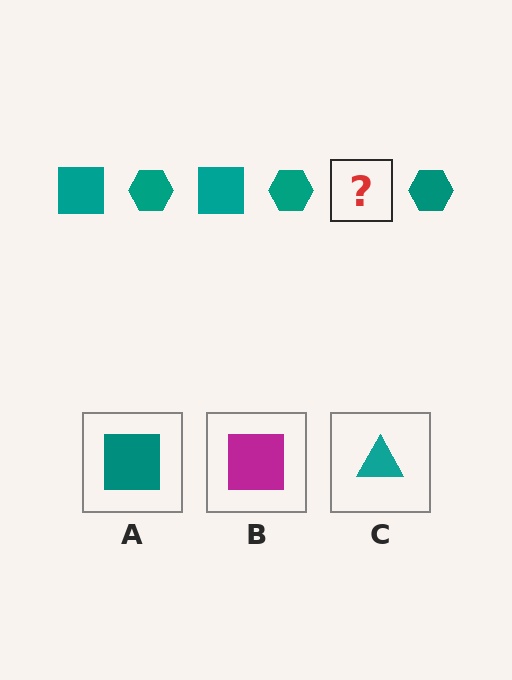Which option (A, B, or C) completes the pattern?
A.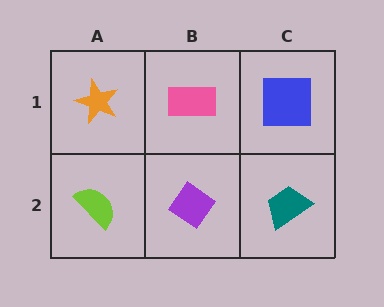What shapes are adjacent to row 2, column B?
A pink rectangle (row 1, column B), a lime semicircle (row 2, column A), a teal trapezoid (row 2, column C).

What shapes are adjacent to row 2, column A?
An orange star (row 1, column A), a purple diamond (row 2, column B).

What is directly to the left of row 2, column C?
A purple diamond.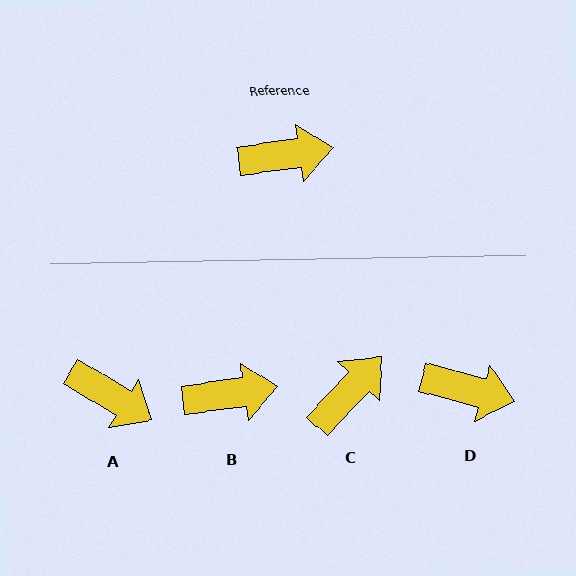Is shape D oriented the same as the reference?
No, it is off by about 23 degrees.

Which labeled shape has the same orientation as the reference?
B.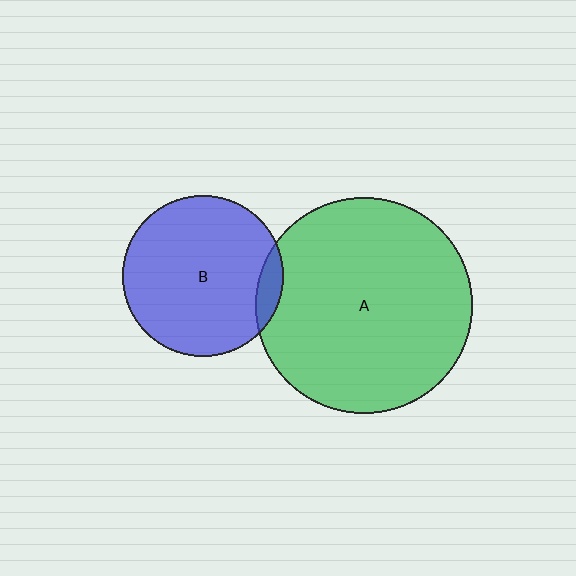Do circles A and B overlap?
Yes.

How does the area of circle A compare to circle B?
Approximately 1.8 times.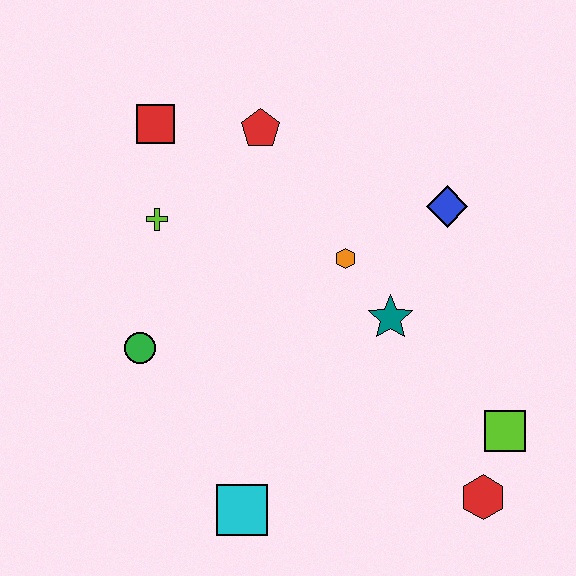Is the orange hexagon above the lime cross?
No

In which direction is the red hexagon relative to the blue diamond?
The red hexagon is below the blue diamond.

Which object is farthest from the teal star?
The red square is farthest from the teal star.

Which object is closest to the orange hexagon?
The teal star is closest to the orange hexagon.